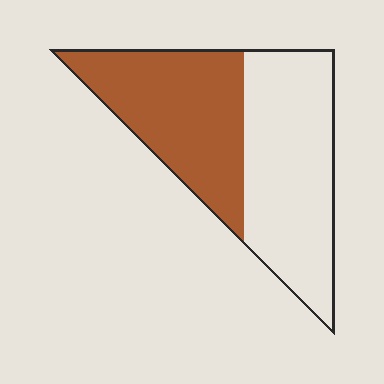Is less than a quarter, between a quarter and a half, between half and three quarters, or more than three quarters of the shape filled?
Between a quarter and a half.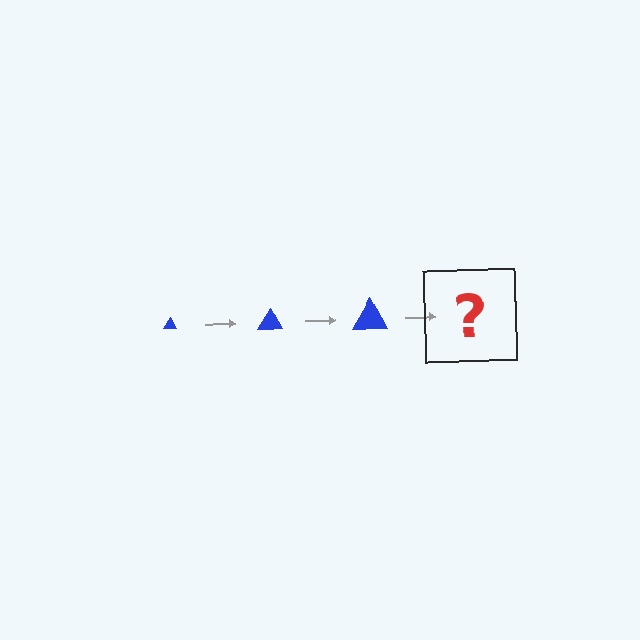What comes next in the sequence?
The next element should be a blue triangle, larger than the previous one.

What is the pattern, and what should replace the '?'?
The pattern is that the triangle gets progressively larger each step. The '?' should be a blue triangle, larger than the previous one.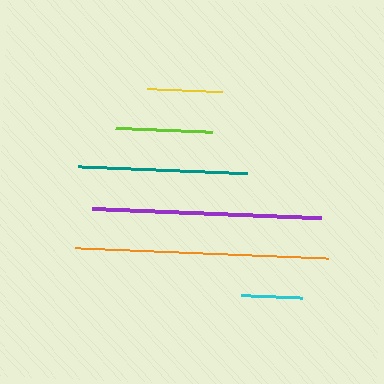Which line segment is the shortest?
The cyan line is the shortest at approximately 61 pixels.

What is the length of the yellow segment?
The yellow segment is approximately 76 pixels long.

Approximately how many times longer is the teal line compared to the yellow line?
The teal line is approximately 2.2 times the length of the yellow line.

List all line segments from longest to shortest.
From longest to shortest: orange, purple, teal, lime, yellow, cyan.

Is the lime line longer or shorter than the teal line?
The teal line is longer than the lime line.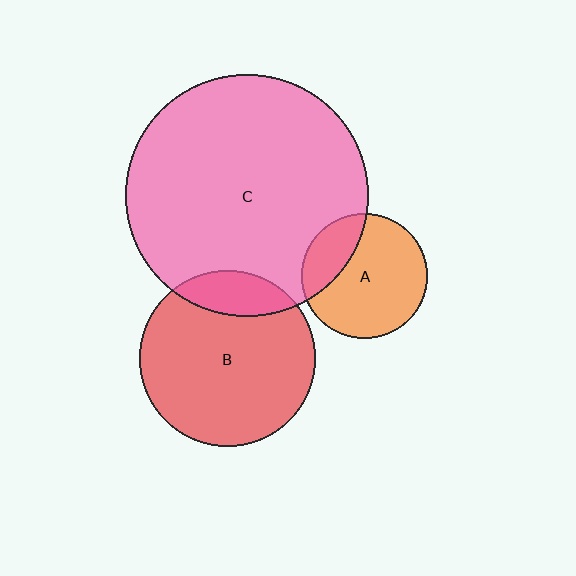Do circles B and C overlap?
Yes.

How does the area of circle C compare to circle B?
Approximately 1.9 times.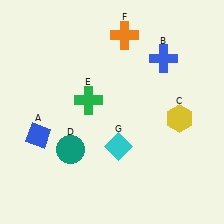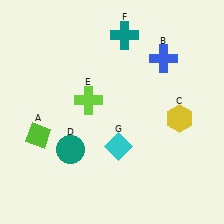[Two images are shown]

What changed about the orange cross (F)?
In Image 1, F is orange. In Image 2, it changed to teal.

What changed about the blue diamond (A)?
In Image 1, A is blue. In Image 2, it changed to lime.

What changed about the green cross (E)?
In Image 1, E is green. In Image 2, it changed to lime.